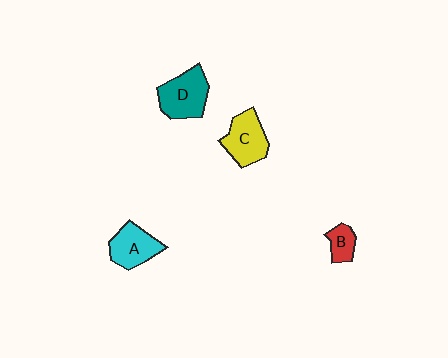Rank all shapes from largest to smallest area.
From largest to smallest: D (teal), C (yellow), A (cyan), B (red).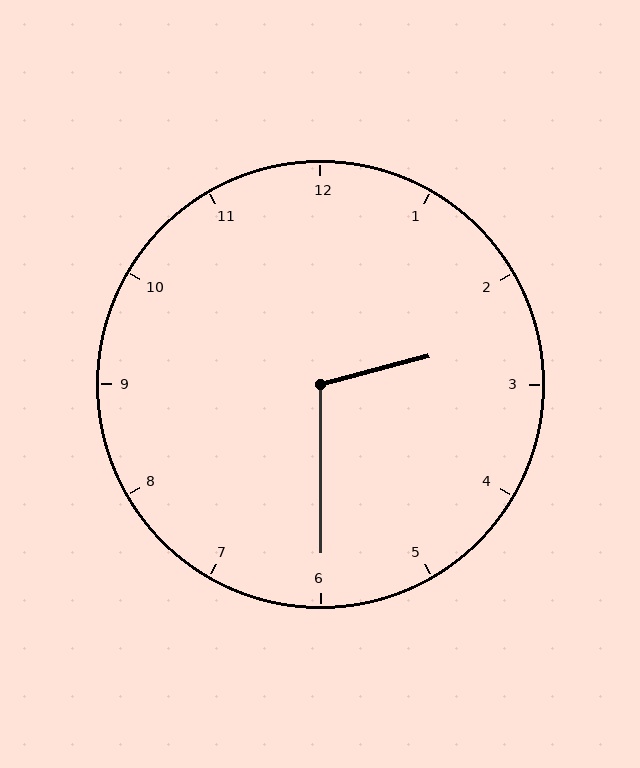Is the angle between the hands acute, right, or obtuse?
It is obtuse.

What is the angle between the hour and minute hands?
Approximately 105 degrees.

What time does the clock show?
2:30.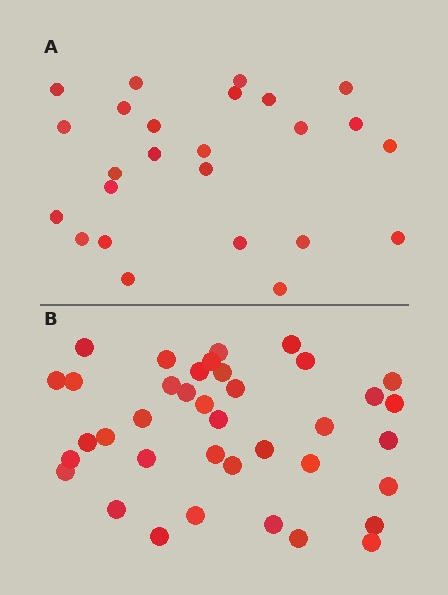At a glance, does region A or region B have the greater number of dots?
Region B (the bottom region) has more dots.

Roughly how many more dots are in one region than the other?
Region B has approximately 15 more dots than region A.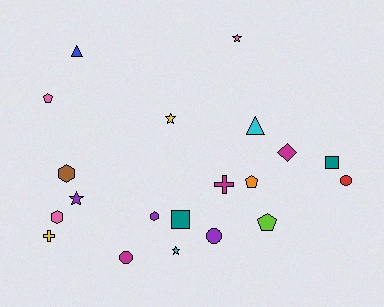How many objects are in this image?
There are 20 objects.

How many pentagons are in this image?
There are 3 pentagons.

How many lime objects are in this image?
There is 1 lime object.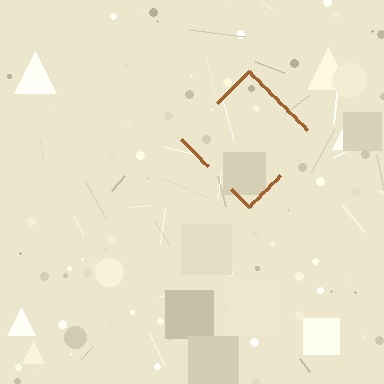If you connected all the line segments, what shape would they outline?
They would outline a diamond.